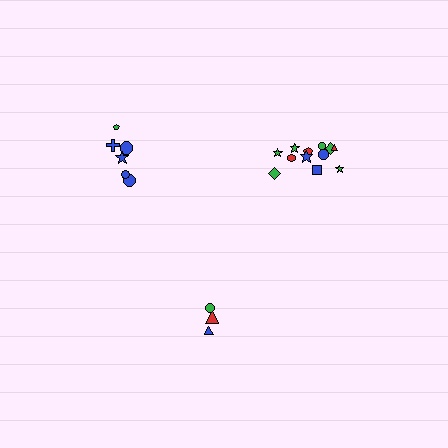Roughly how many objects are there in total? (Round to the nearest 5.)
Roughly 20 objects in total.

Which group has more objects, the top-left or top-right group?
The top-right group.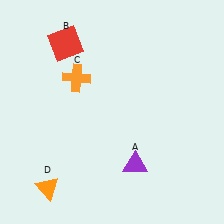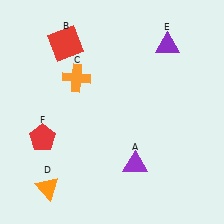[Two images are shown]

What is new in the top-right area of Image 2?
A purple triangle (E) was added in the top-right area of Image 2.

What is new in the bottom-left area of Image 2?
A red pentagon (F) was added in the bottom-left area of Image 2.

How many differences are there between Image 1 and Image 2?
There are 2 differences between the two images.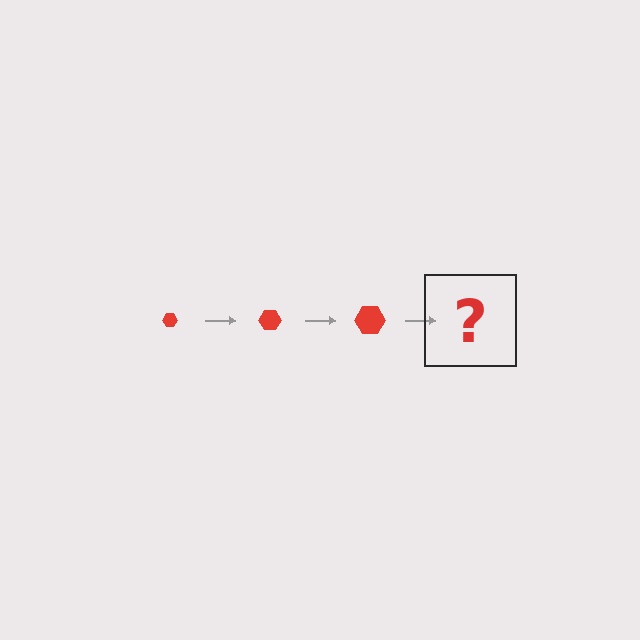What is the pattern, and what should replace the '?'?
The pattern is that the hexagon gets progressively larger each step. The '?' should be a red hexagon, larger than the previous one.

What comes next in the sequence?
The next element should be a red hexagon, larger than the previous one.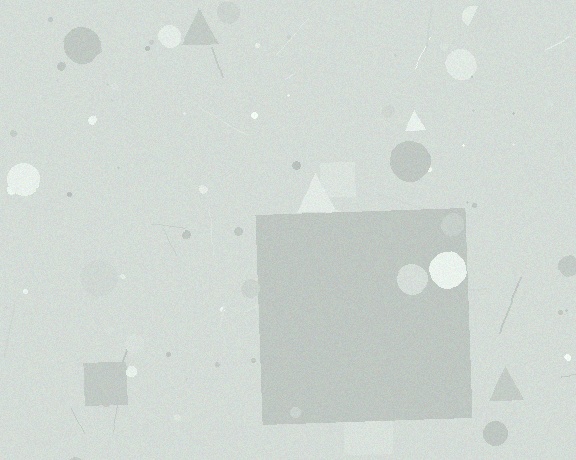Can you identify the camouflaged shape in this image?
The camouflaged shape is a square.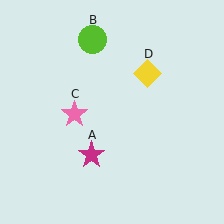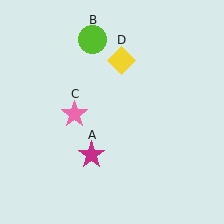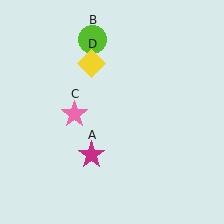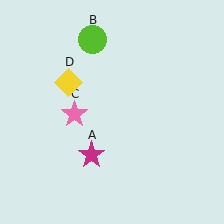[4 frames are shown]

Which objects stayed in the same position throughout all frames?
Magenta star (object A) and lime circle (object B) and pink star (object C) remained stationary.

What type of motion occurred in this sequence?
The yellow diamond (object D) rotated counterclockwise around the center of the scene.